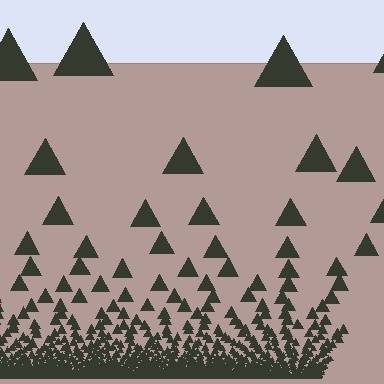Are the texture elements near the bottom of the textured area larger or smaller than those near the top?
Smaller. The gradient is inverted — elements near the bottom are smaller and denser.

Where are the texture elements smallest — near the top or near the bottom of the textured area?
Near the bottom.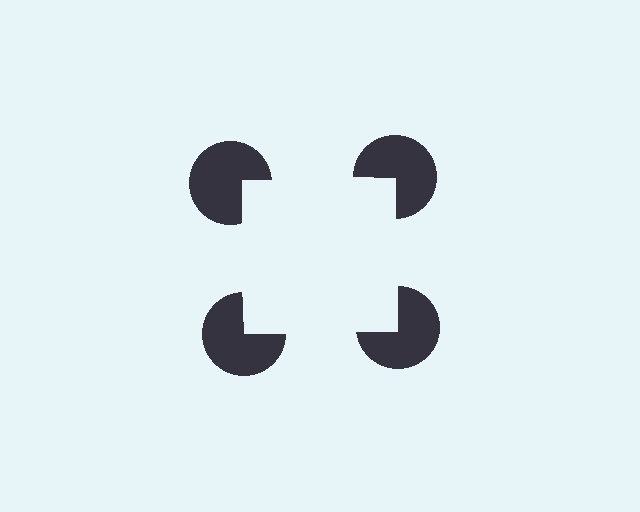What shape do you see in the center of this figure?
An illusory square — its edges are inferred from the aligned wedge cuts in the pac-man discs, not physically drawn.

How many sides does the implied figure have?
4 sides.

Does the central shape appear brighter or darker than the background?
It typically appears slightly brighter than the background, even though no actual brightness change is drawn.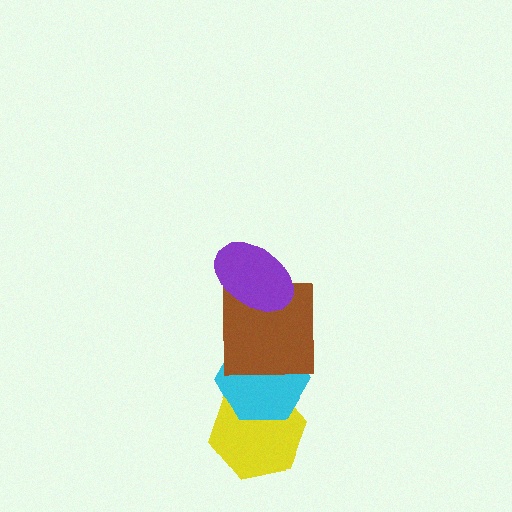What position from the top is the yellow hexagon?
The yellow hexagon is 4th from the top.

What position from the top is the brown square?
The brown square is 2nd from the top.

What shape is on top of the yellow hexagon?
The cyan hexagon is on top of the yellow hexagon.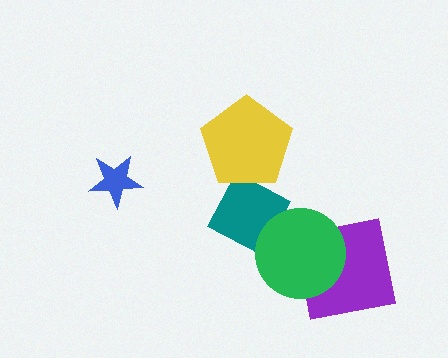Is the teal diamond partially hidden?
Yes, it is partially covered by another shape.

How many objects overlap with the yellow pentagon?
1 object overlaps with the yellow pentagon.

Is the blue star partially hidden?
No, no other shape covers it.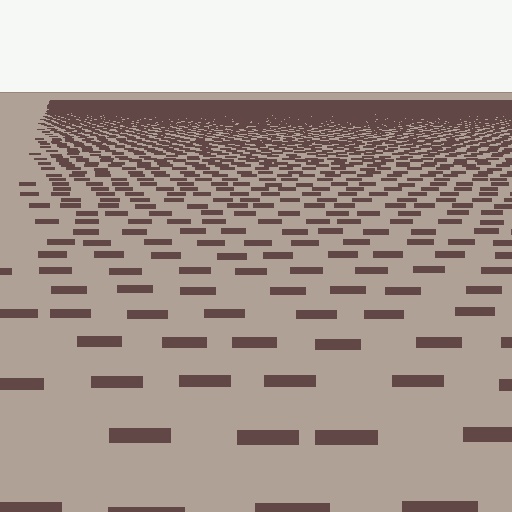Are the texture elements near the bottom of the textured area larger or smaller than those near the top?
Larger. Near the bottom, elements are closer to the viewer and appear at a bigger on-screen size.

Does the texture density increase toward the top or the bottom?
Density increases toward the top.